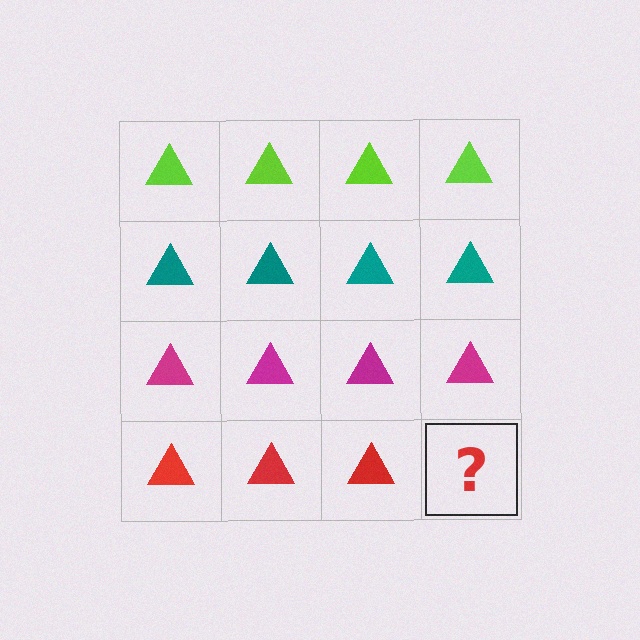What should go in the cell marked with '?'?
The missing cell should contain a red triangle.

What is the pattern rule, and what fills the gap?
The rule is that each row has a consistent color. The gap should be filled with a red triangle.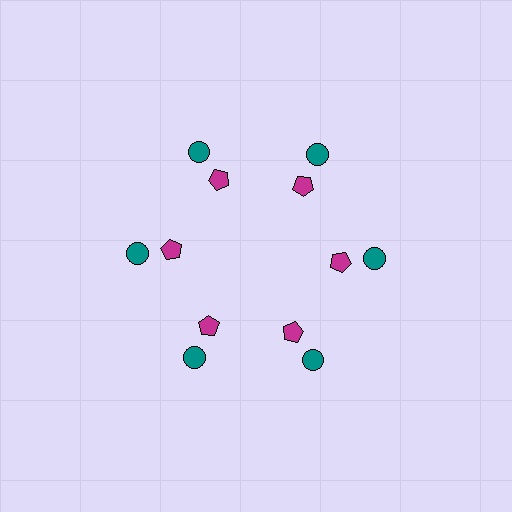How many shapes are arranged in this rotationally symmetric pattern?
There are 12 shapes, arranged in 6 groups of 2.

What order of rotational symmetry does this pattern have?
This pattern has 6-fold rotational symmetry.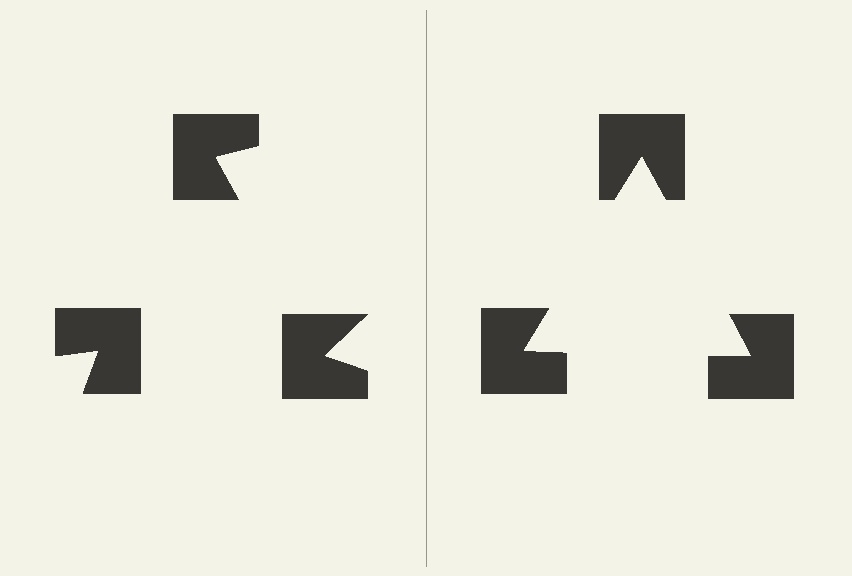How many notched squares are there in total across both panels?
6 — 3 on each side.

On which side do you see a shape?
An illusory triangle appears on the right side. On the left side the wedge cuts are rotated, so no coherent shape forms.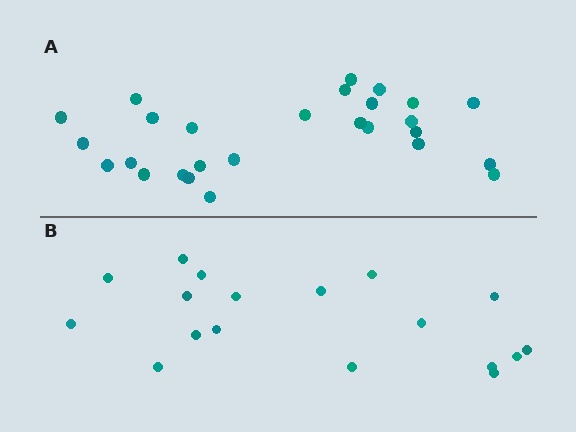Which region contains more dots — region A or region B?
Region A (the top region) has more dots.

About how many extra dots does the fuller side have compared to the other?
Region A has roughly 8 or so more dots than region B.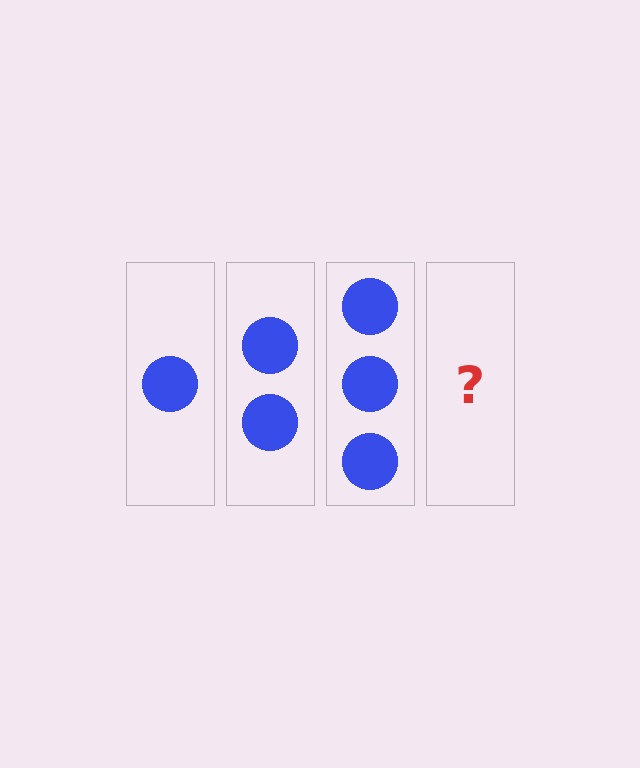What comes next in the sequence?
The next element should be 4 circles.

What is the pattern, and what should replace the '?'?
The pattern is that each step adds one more circle. The '?' should be 4 circles.